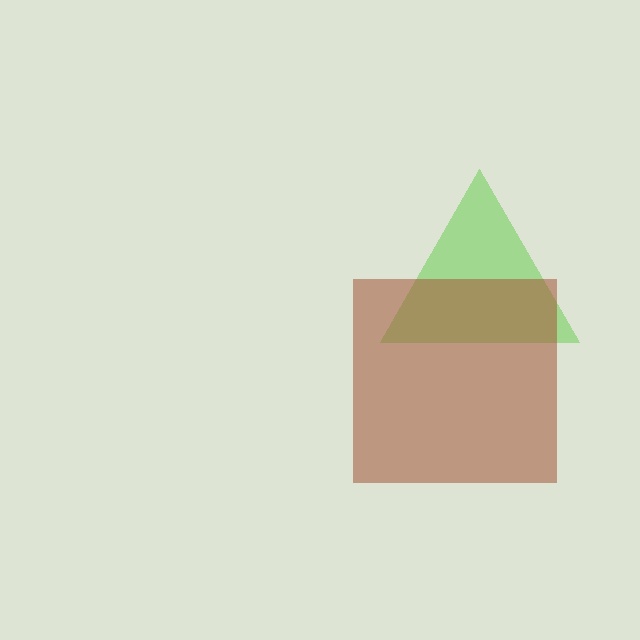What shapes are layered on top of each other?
The layered shapes are: a lime triangle, a brown square.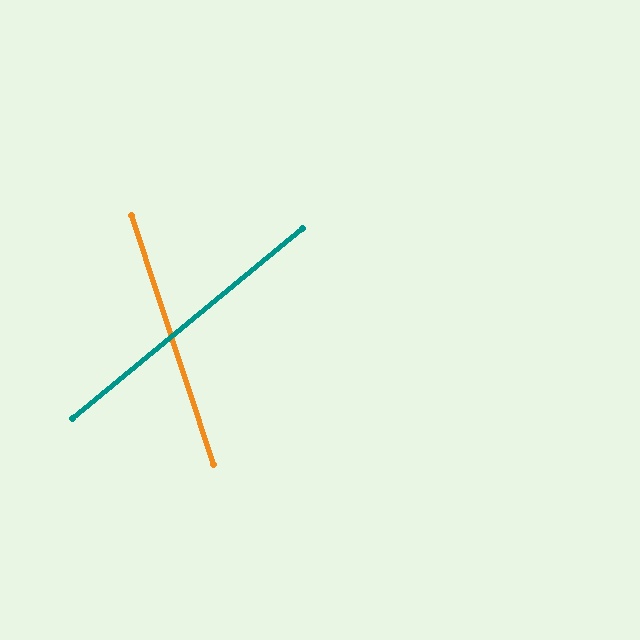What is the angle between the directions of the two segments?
Approximately 69 degrees.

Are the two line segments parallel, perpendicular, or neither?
Neither parallel nor perpendicular — they differ by about 69°.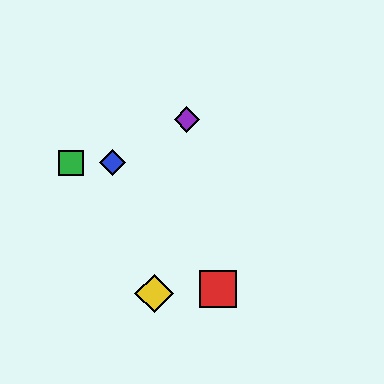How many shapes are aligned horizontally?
2 shapes (the blue diamond, the green square) are aligned horizontally.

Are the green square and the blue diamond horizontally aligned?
Yes, both are at y≈163.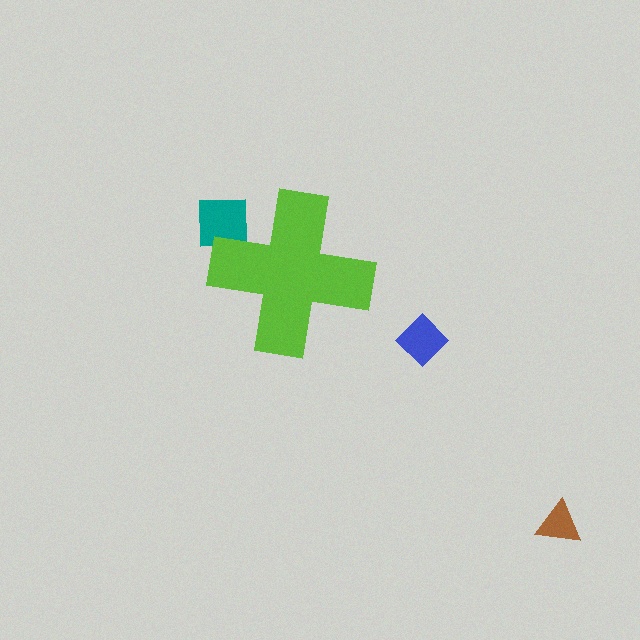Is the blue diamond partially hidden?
No, the blue diamond is fully visible.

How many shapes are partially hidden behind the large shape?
1 shape is partially hidden.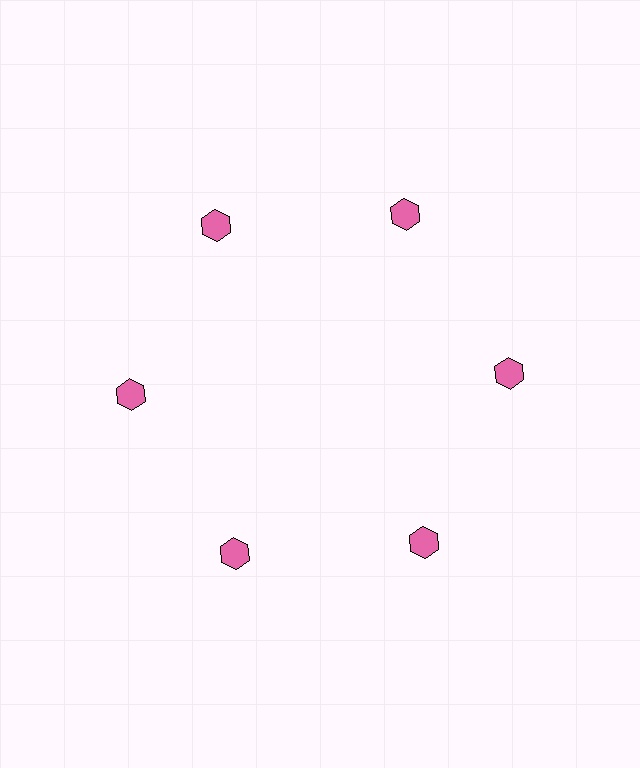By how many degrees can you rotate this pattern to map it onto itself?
The pattern maps onto itself every 60 degrees of rotation.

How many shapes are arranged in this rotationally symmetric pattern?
There are 6 shapes, arranged in 6 groups of 1.